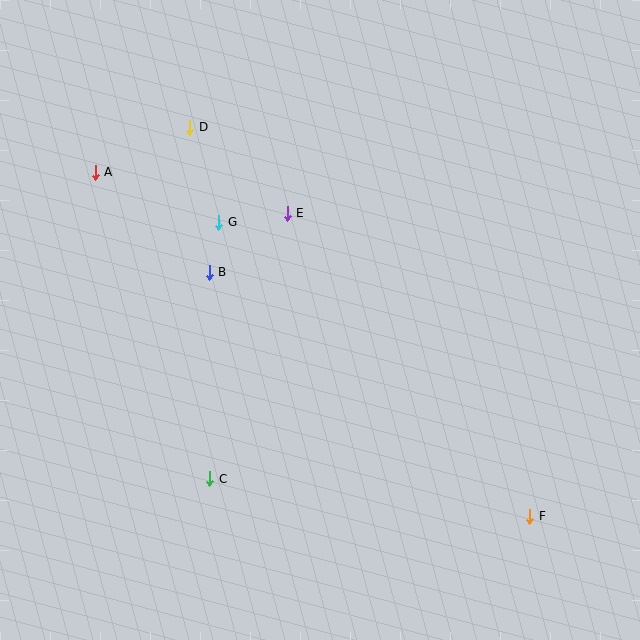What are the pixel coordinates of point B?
Point B is at (209, 272).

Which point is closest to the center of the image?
Point E at (287, 213) is closest to the center.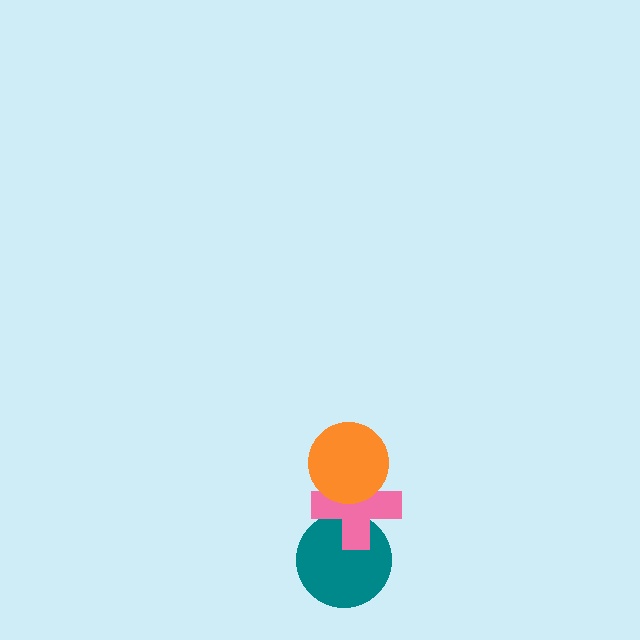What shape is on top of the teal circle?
The pink cross is on top of the teal circle.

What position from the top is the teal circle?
The teal circle is 3rd from the top.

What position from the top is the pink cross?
The pink cross is 2nd from the top.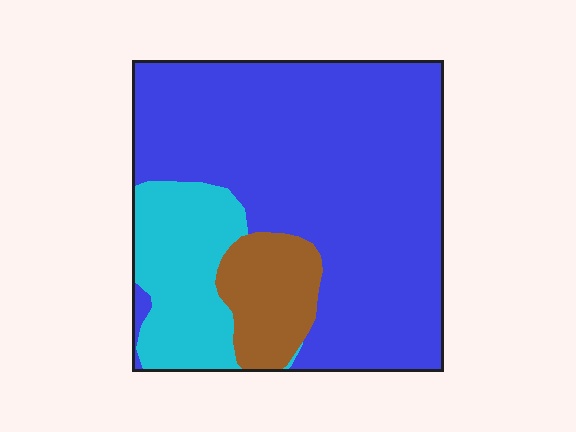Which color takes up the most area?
Blue, at roughly 70%.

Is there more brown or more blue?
Blue.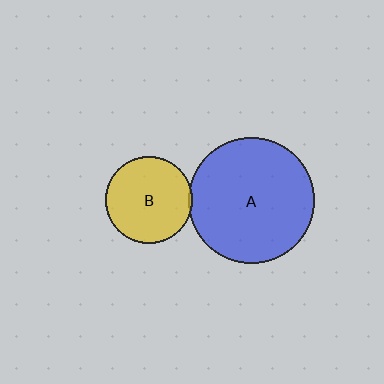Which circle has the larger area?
Circle A (blue).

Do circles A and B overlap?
Yes.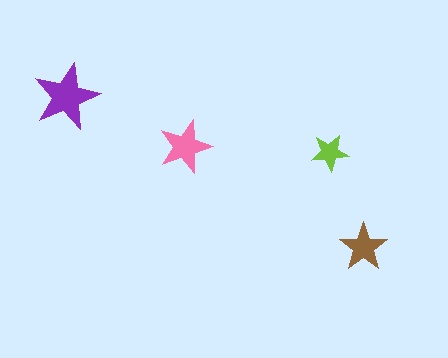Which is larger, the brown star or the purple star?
The purple one.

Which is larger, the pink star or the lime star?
The pink one.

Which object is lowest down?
The brown star is bottommost.